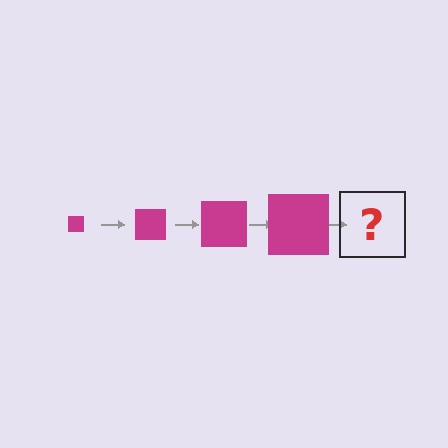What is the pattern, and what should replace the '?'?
The pattern is that the square gets progressively larger each step. The '?' should be a magenta square, larger than the previous one.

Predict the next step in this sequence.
The next step is a magenta square, larger than the previous one.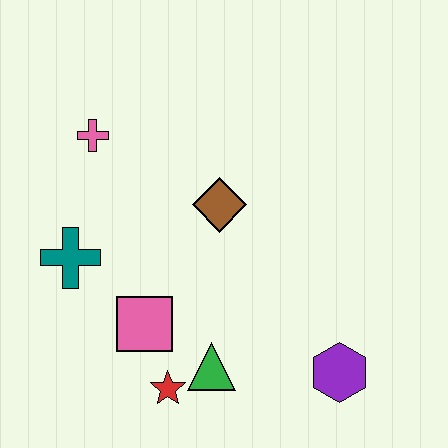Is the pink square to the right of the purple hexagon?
No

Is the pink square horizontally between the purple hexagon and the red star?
No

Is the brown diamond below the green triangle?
No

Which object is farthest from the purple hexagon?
The pink cross is farthest from the purple hexagon.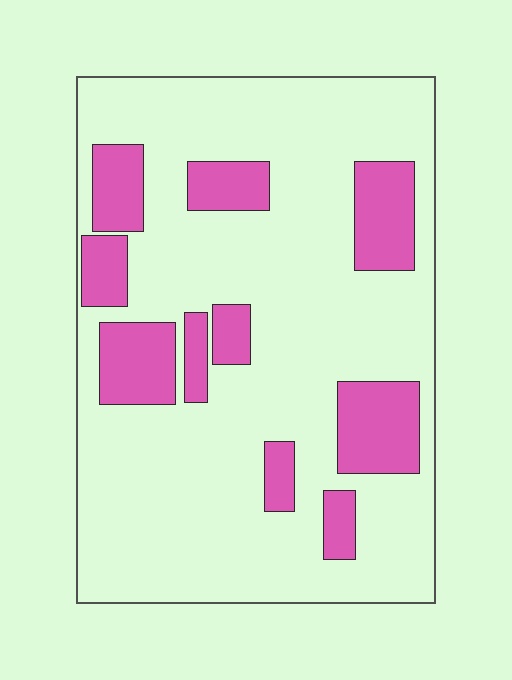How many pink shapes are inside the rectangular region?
10.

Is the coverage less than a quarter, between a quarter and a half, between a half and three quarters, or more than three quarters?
Less than a quarter.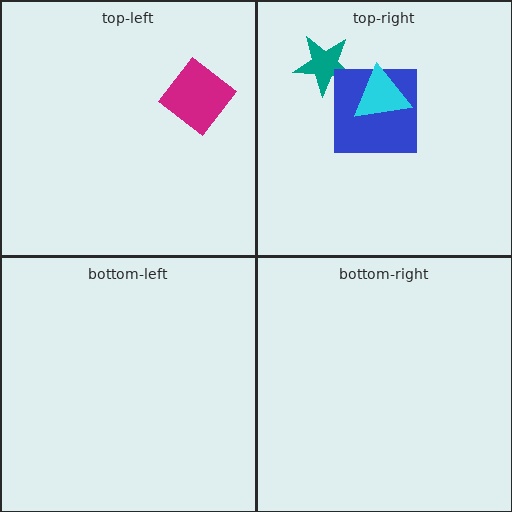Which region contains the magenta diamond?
The top-left region.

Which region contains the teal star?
The top-right region.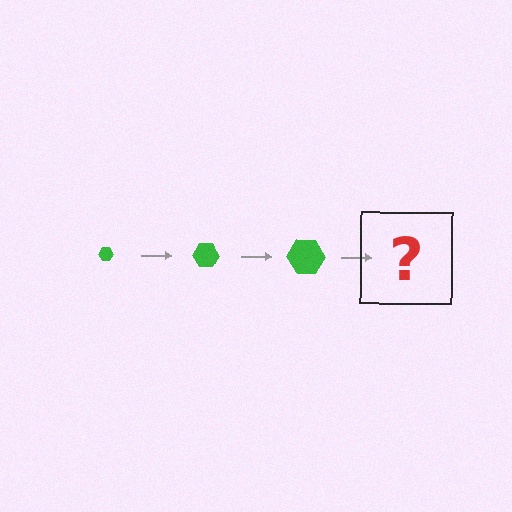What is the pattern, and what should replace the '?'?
The pattern is that the hexagon gets progressively larger each step. The '?' should be a green hexagon, larger than the previous one.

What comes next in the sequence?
The next element should be a green hexagon, larger than the previous one.